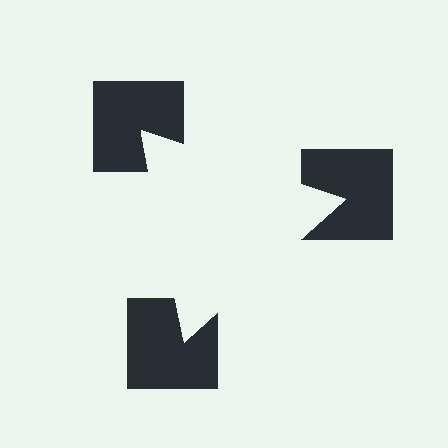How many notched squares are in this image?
There are 3 — one at each vertex of the illusory triangle.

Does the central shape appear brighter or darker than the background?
It typically appears slightly brighter than the background, even though no actual brightness change is drawn.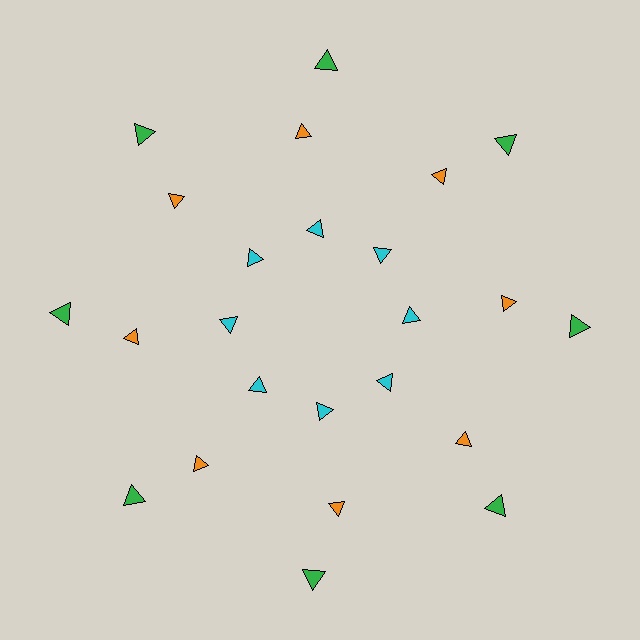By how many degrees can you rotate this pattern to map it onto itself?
The pattern maps onto itself every 45 degrees of rotation.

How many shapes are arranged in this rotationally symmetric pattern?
There are 24 shapes, arranged in 8 groups of 3.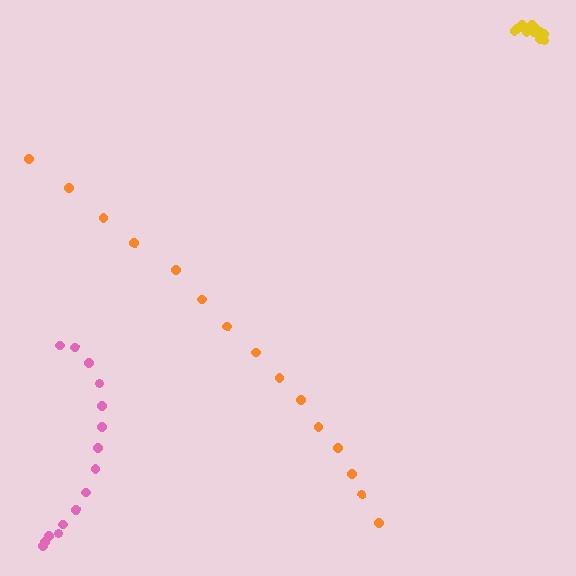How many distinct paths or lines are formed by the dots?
There are 3 distinct paths.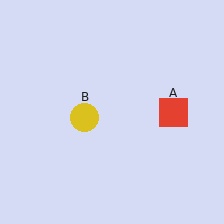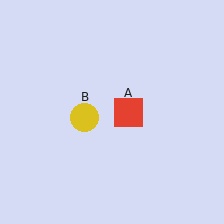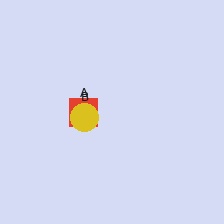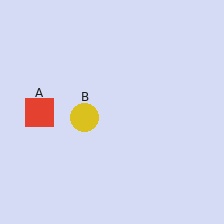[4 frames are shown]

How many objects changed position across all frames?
1 object changed position: red square (object A).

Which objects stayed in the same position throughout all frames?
Yellow circle (object B) remained stationary.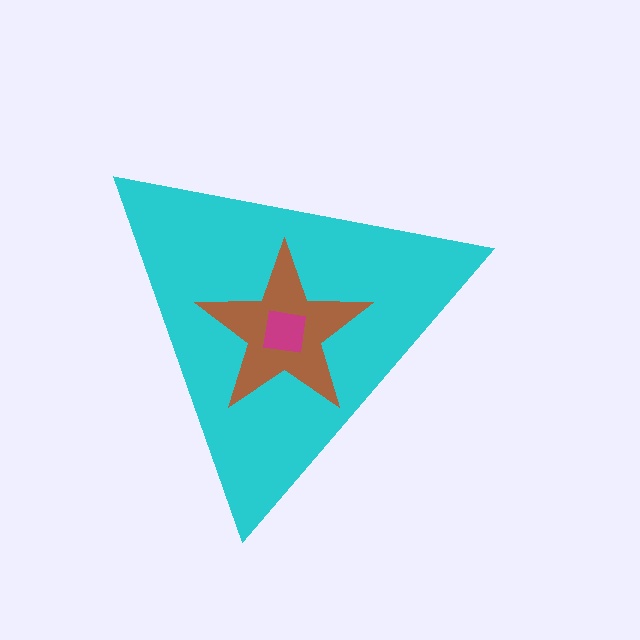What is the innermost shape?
The magenta square.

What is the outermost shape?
The cyan triangle.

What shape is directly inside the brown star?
The magenta square.